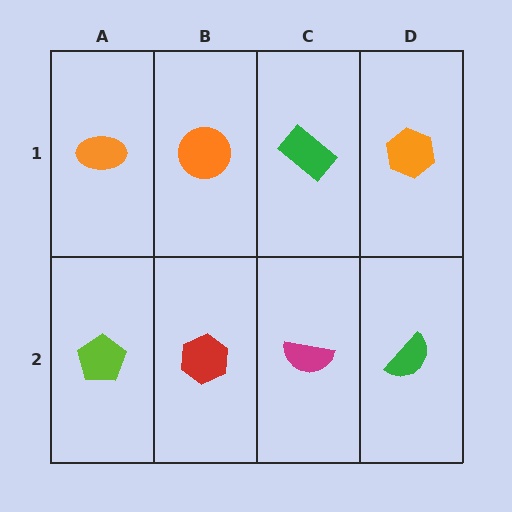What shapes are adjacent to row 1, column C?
A magenta semicircle (row 2, column C), an orange circle (row 1, column B), an orange hexagon (row 1, column D).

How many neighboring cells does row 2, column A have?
2.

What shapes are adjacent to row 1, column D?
A green semicircle (row 2, column D), a green rectangle (row 1, column C).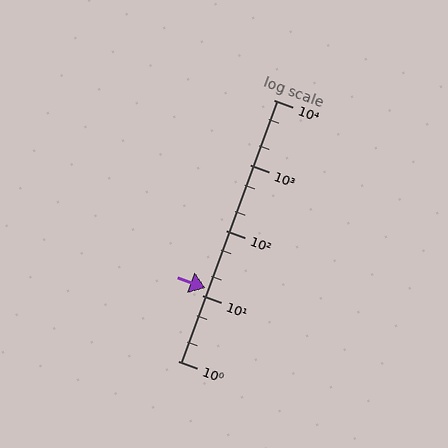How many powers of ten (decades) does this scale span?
The scale spans 4 decades, from 1 to 10000.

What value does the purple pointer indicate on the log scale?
The pointer indicates approximately 13.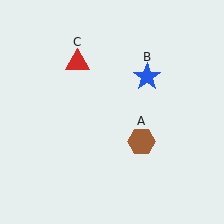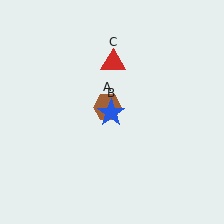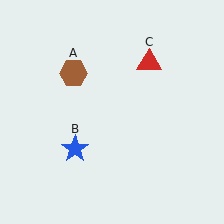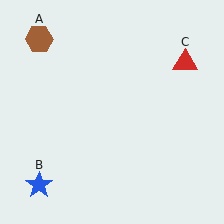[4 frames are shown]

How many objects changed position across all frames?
3 objects changed position: brown hexagon (object A), blue star (object B), red triangle (object C).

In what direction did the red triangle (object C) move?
The red triangle (object C) moved right.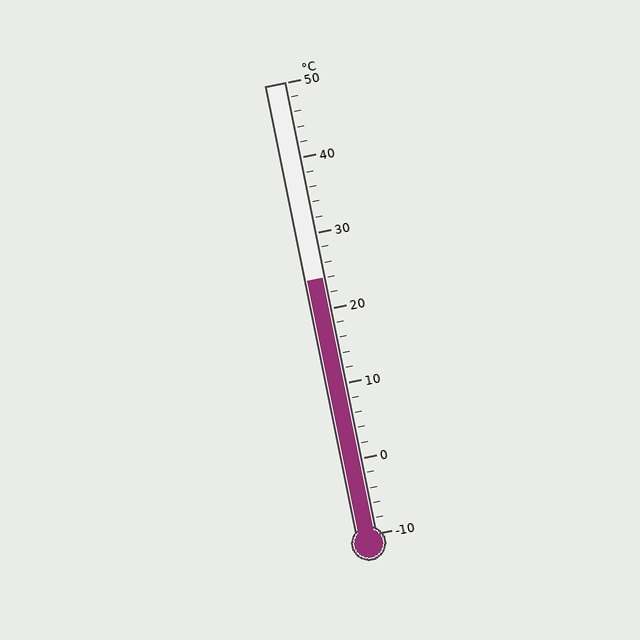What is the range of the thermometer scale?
The thermometer scale ranges from -10°C to 50°C.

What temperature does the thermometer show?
The thermometer shows approximately 24°C.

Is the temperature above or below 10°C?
The temperature is above 10°C.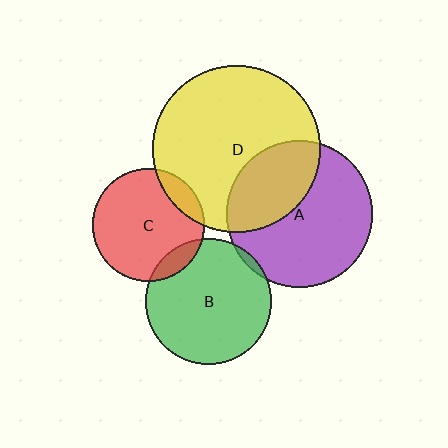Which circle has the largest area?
Circle D (yellow).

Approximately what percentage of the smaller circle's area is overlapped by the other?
Approximately 35%.